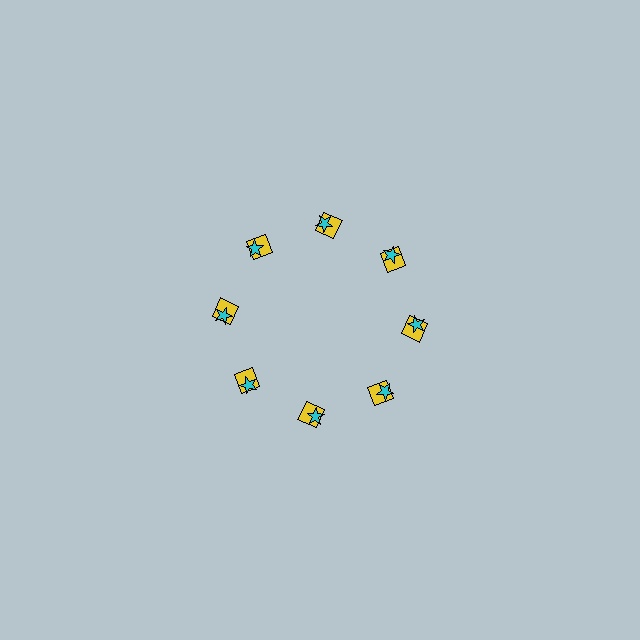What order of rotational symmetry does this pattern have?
This pattern has 8-fold rotational symmetry.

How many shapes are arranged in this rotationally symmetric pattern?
There are 16 shapes, arranged in 8 groups of 2.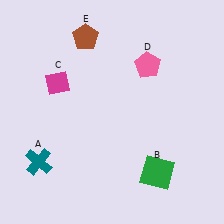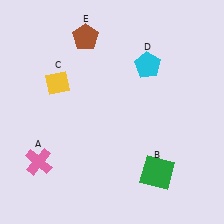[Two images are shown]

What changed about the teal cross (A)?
In Image 1, A is teal. In Image 2, it changed to pink.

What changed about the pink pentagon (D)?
In Image 1, D is pink. In Image 2, it changed to cyan.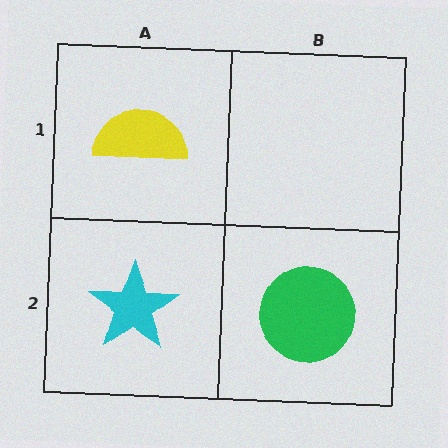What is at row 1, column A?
A yellow semicircle.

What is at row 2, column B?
A green circle.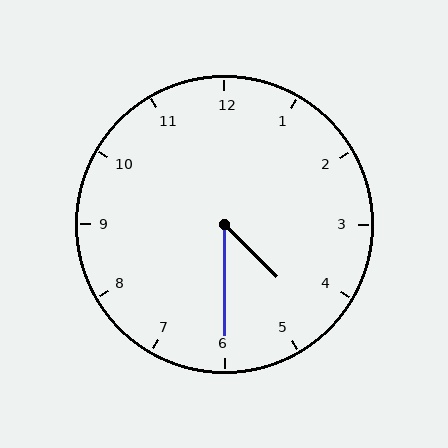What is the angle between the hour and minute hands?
Approximately 45 degrees.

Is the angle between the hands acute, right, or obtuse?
It is acute.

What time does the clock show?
4:30.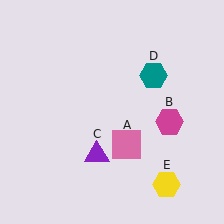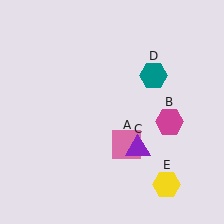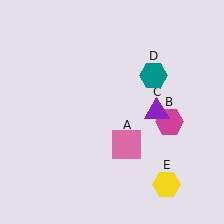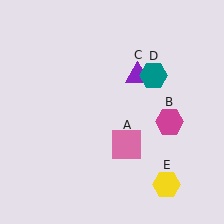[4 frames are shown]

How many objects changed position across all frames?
1 object changed position: purple triangle (object C).